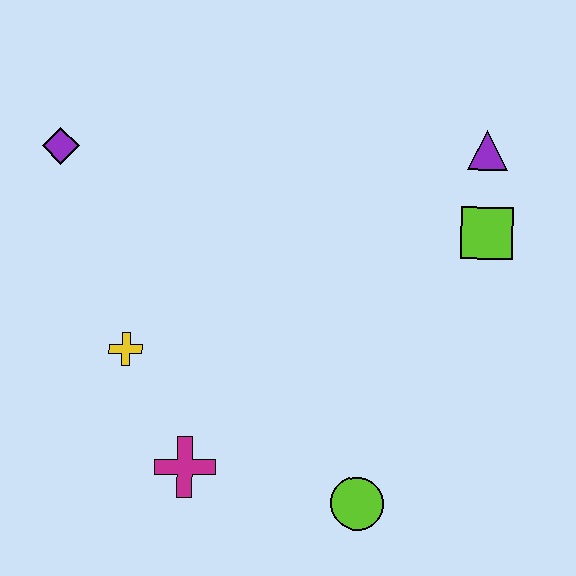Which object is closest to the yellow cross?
The magenta cross is closest to the yellow cross.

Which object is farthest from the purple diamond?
The lime circle is farthest from the purple diamond.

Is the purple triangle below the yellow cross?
No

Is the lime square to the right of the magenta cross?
Yes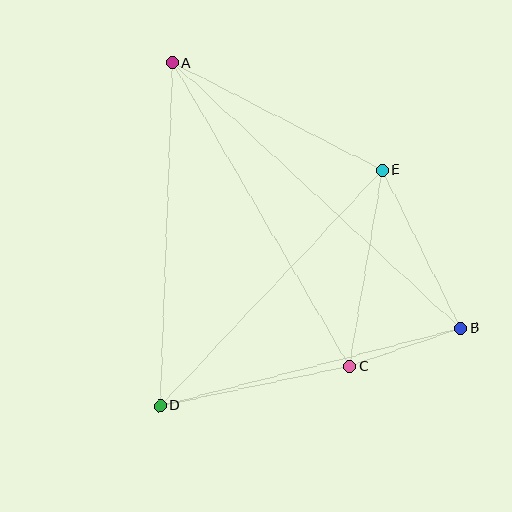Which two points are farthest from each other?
Points A and B are farthest from each other.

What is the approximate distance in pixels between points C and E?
The distance between C and E is approximately 199 pixels.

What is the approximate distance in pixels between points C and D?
The distance between C and D is approximately 194 pixels.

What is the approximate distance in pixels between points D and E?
The distance between D and E is approximately 324 pixels.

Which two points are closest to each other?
Points B and C are closest to each other.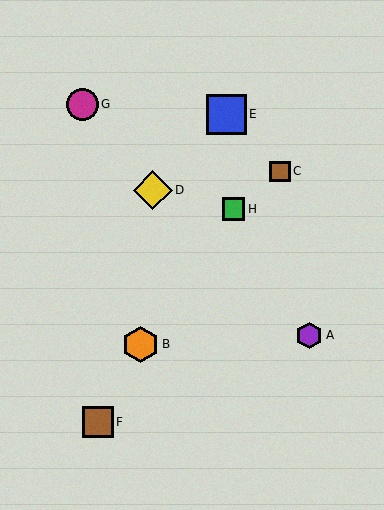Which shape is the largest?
The blue square (labeled E) is the largest.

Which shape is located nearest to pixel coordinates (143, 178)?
The yellow diamond (labeled D) at (153, 190) is nearest to that location.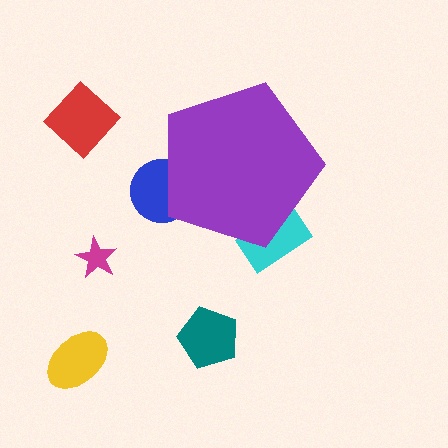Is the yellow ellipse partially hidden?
No, the yellow ellipse is fully visible.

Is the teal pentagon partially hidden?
No, the teal pentagon is fully visible.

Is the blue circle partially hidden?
Yes, the blue circle is partially hidden behind the purple pentagon.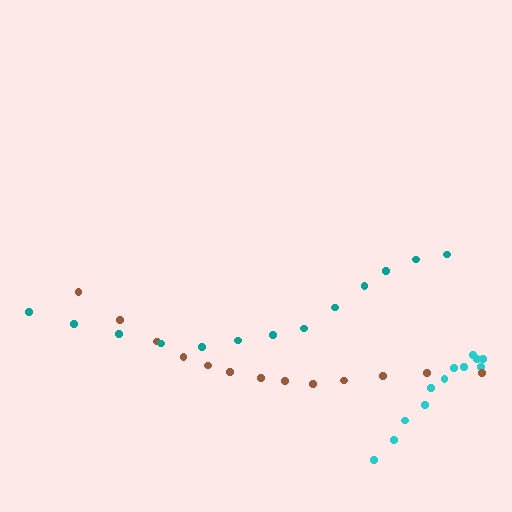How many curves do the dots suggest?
There are 3 distinct paths.